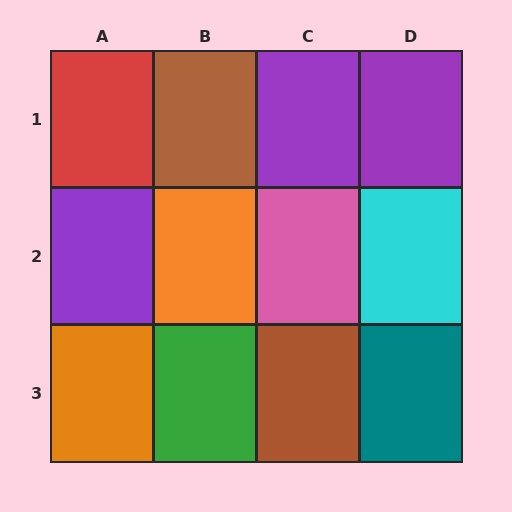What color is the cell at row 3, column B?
Green.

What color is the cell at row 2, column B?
Orange.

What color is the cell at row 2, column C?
Pink.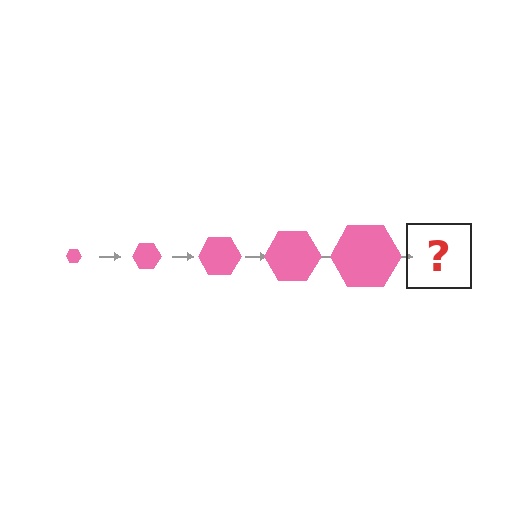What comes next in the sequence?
The next element should be a pink hexagon, larger than the previous one.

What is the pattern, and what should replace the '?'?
The pattern is that the hexagon gets progressively larger each step. The '?' should be a pink hexagon, larger than the previous one.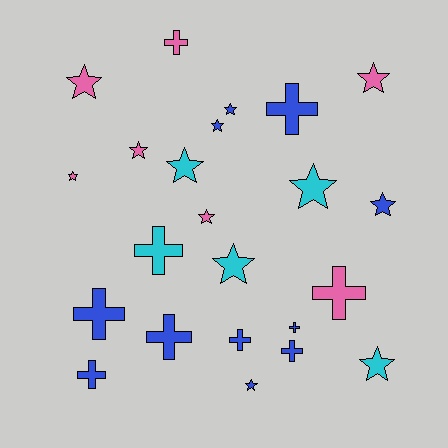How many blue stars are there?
There are 4 blue stars.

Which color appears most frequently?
Blue, with 11 objects.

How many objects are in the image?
There are 23 objects.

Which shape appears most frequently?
Star, with 13 objects.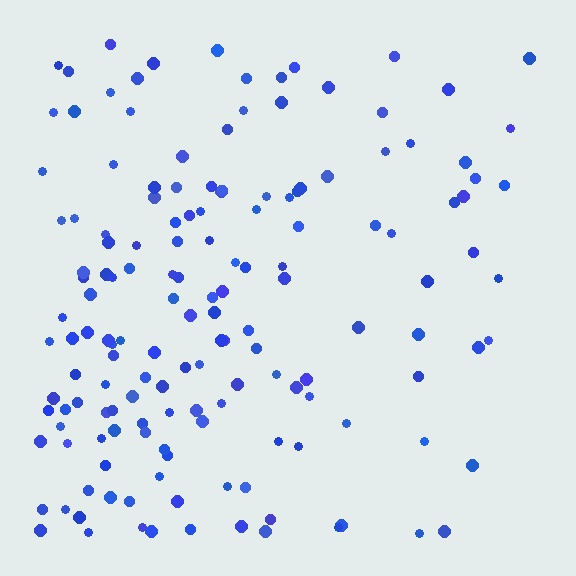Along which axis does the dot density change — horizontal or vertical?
Horizontal.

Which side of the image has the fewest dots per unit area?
The right.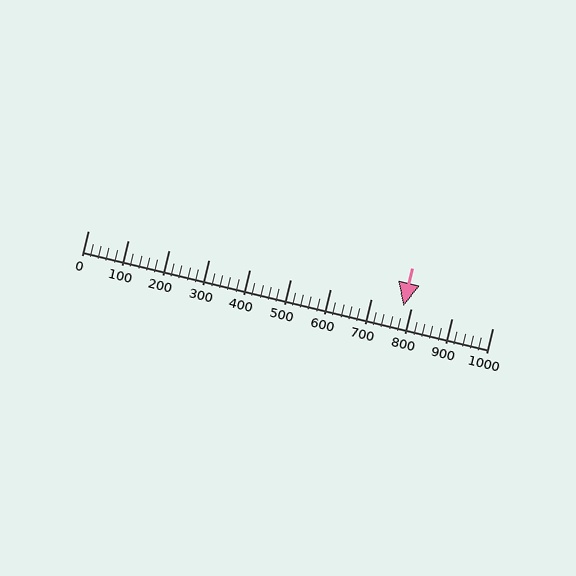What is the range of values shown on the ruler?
The ruler shows values from 0 to 1000.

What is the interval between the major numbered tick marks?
The major tick marks are spaced 100 units apart.